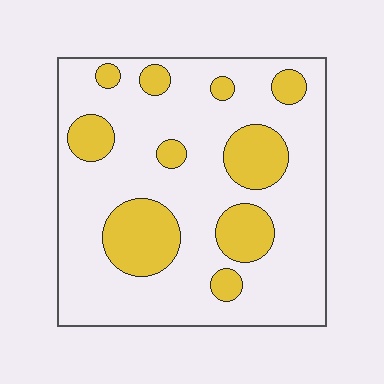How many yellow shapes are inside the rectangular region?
10.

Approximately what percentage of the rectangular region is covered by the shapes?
Approximately 25%.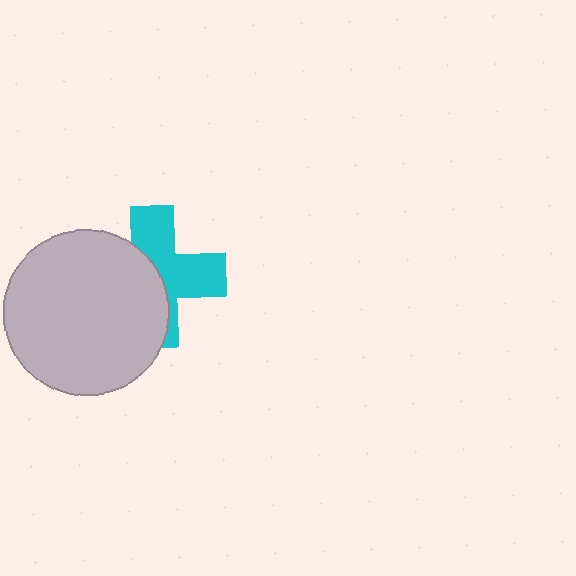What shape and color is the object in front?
The object in front is a light gray circle.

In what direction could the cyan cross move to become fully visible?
The cyan cross could move right. That would shift it out from behind the light gray circle entirely.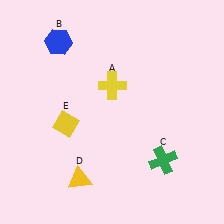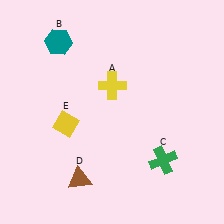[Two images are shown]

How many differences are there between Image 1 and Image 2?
There are 2 differences between the two images.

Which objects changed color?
B changed from blue to teal. D changed from yellow to brown.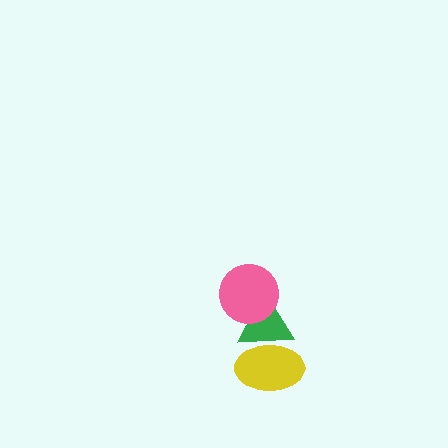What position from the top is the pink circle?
The pink circle is 1st from the top.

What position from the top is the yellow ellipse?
The yellow ellipse is 3rd from the top.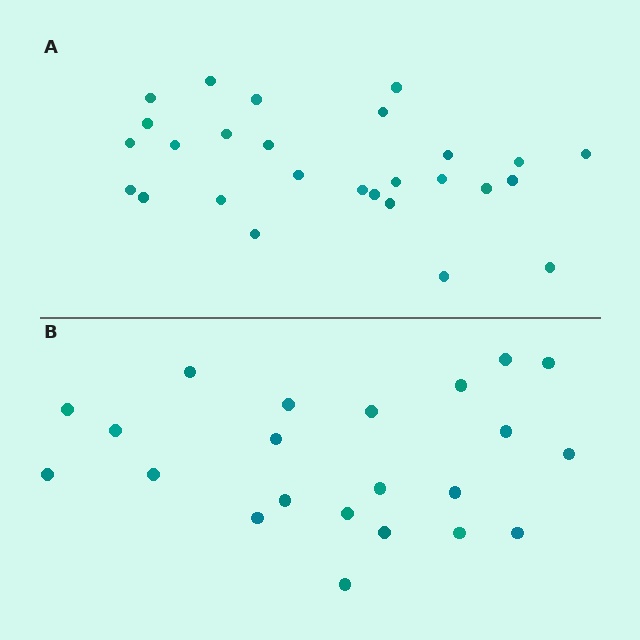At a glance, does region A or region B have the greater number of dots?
Region A (the top region) has more dots.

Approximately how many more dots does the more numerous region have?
Region A has about 5 more dots than region B.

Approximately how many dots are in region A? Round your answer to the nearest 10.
About 30 dots. (The exact count is 27, which rounds to 30.)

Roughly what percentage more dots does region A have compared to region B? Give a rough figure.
About 25% more.